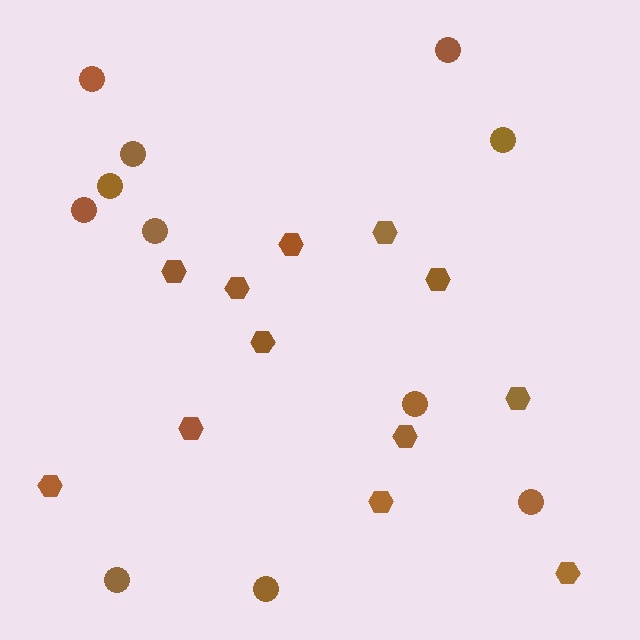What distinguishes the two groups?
There are 2 groups: one group of hexagons (12) and one group of circles (11).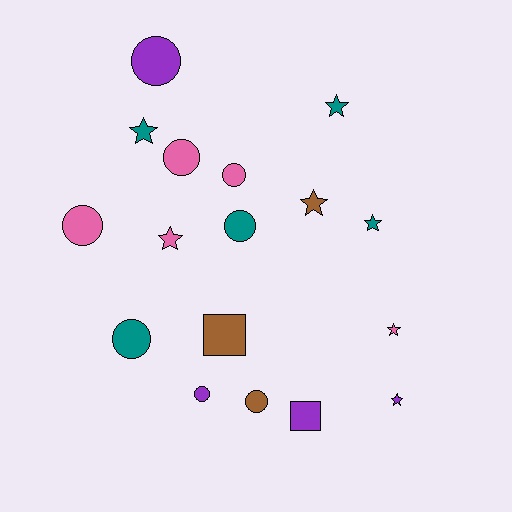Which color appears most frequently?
Teal, with 5 objects.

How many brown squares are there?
There is 1 brown square.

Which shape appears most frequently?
Circle, with 8 objects.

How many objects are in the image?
There are 17 objects.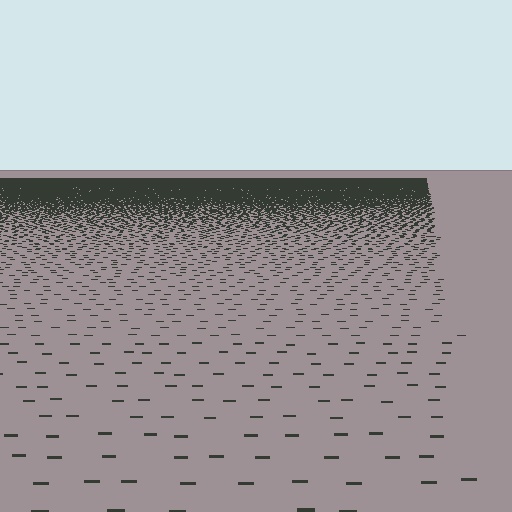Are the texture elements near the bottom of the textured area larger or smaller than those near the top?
Larger. Near the bottom, elements are closer to the viewer and appear at a bigger on-screen size.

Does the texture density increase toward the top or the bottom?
Density increases toward the top.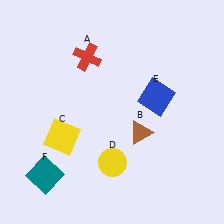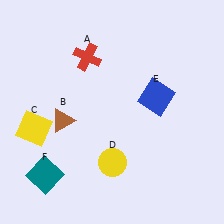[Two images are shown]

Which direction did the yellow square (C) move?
The yellow square (C) moved left.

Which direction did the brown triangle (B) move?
The brown triangle (B) moved left.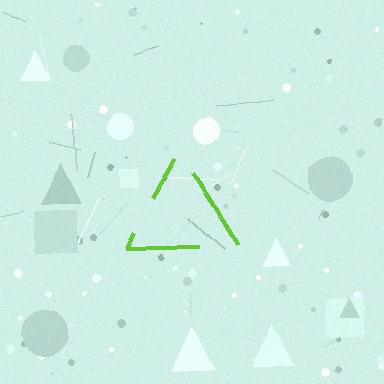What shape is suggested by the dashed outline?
The dashed outline suggests a triangle.